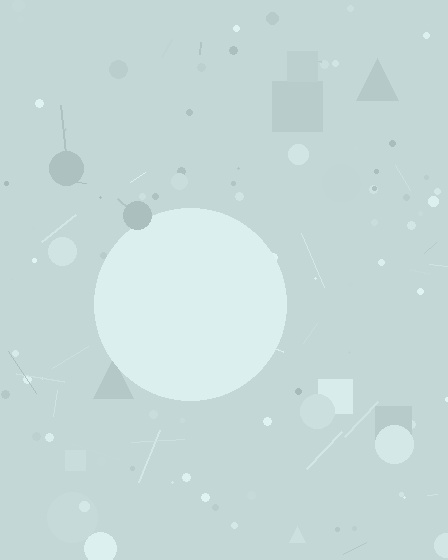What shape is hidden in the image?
A circle is hidden in the image.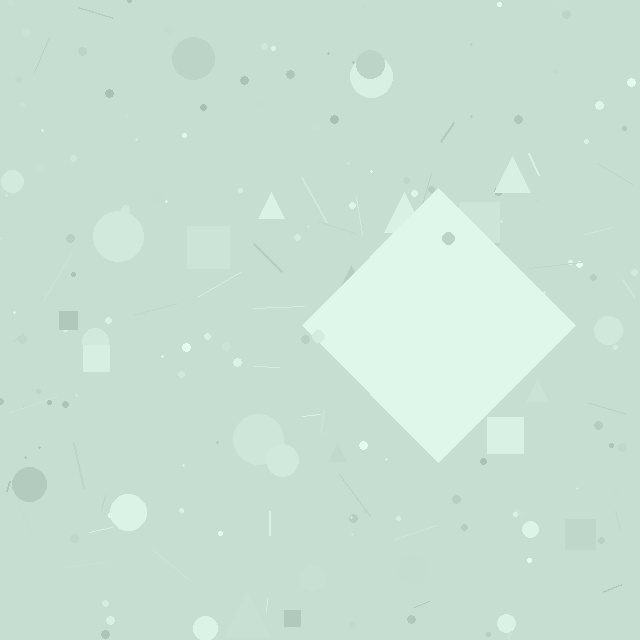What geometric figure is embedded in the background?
A diamond is embedded in the background.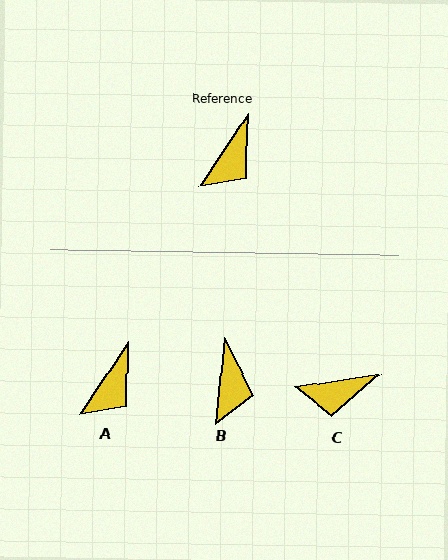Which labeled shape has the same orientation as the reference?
A.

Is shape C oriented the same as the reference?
No, it is off by about 47 degrees.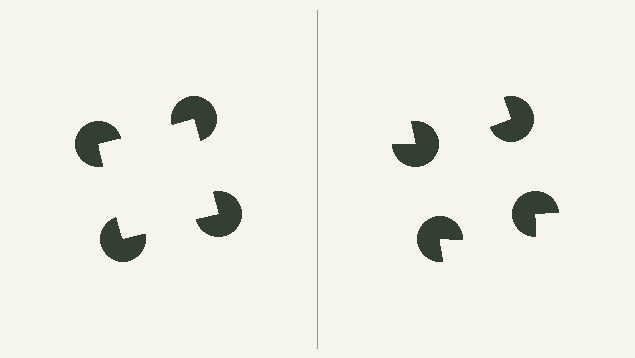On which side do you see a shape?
An illusory square appears on the left side. On the right side the wedge cuts are rotated, so no coherent shape forms.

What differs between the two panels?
The pac-man discs are positioned identically on both sides; only the wedge orientations differ. On the left they align to a square; on the right they are misaligned.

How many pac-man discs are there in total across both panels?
8 — 4 on each side.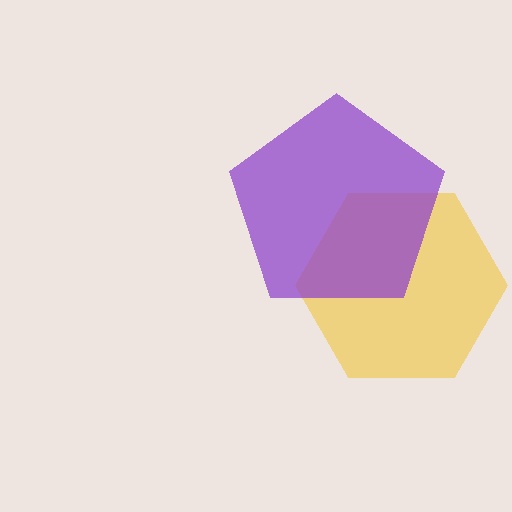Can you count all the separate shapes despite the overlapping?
Yes, there are 2 separate shapes.